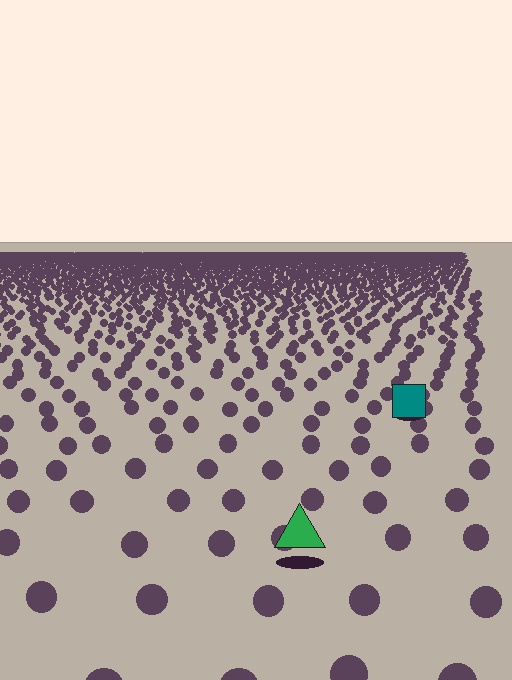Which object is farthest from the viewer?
The teal square is farthest from the viewer. It appears smaller and the ground texture around it is denser.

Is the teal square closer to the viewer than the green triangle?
No. The green triangle is closer — you can tell from the texture gradient: the ground texture is coarser near it.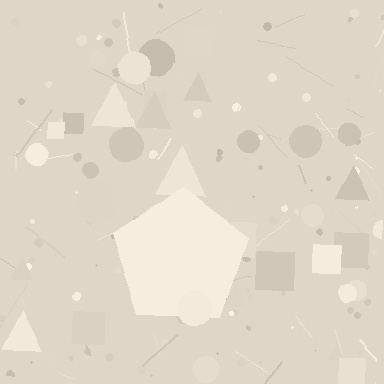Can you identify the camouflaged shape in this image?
The camouflaged shape is a pentagon.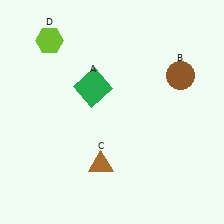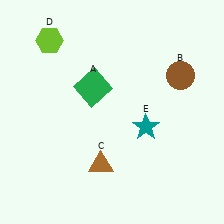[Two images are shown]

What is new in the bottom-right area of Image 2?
A teal star (E) was added in the bottom-right area of Image 2.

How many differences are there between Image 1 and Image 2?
There is 1 difference between the two images.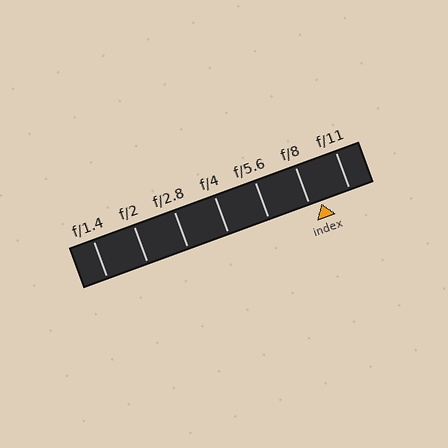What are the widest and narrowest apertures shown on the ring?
The widest aperture shown is f/1.4 and the narrowest is f/11.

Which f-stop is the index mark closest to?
The index mark is closest to f/8.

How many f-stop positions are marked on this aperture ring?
There are 7 f-stop positions marked.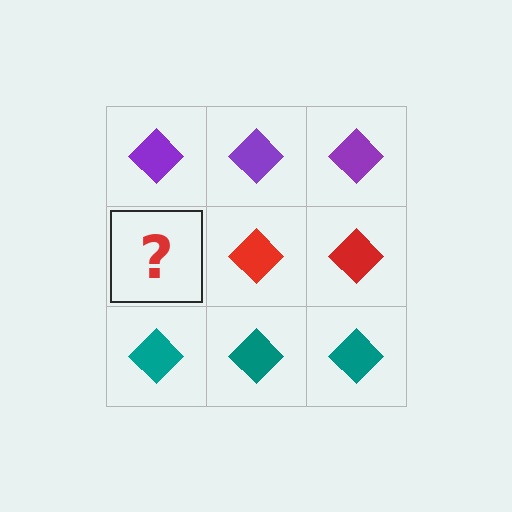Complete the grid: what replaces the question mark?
The question mark should be replaced with a red diamond.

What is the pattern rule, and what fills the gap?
The rule is that each row has a consistent color. The gap should be filled with a red diamond.